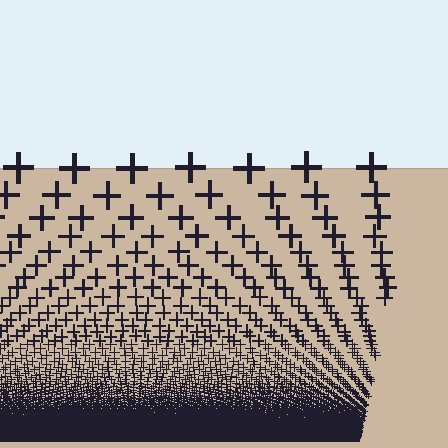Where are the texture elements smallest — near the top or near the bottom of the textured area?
Near the bottom.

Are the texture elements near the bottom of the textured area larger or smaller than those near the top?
Smaller. The gradient is inverted — elements near the bottom are smaller and denser.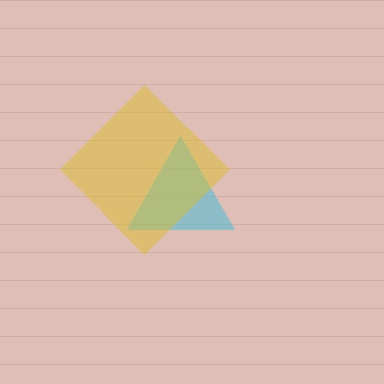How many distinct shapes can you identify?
There are 2 distinct shapes: a cyan triangle, a yellow diamond.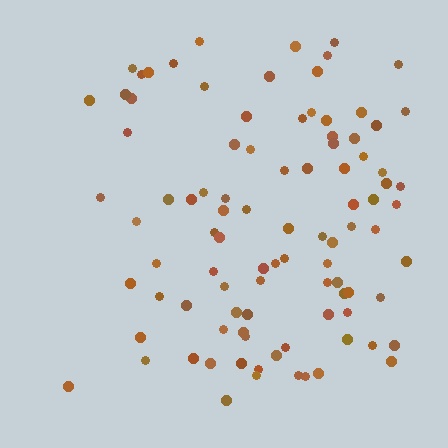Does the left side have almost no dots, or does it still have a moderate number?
Still a moderate number, just noticeably fewer than the right.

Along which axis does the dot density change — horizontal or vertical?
Horizontal.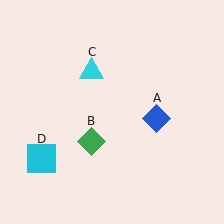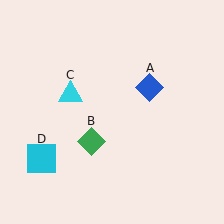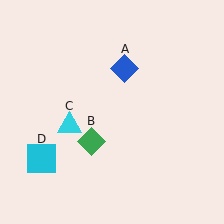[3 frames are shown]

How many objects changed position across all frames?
2 objects changed position: blue diamond (object A), cyan triangle (object C).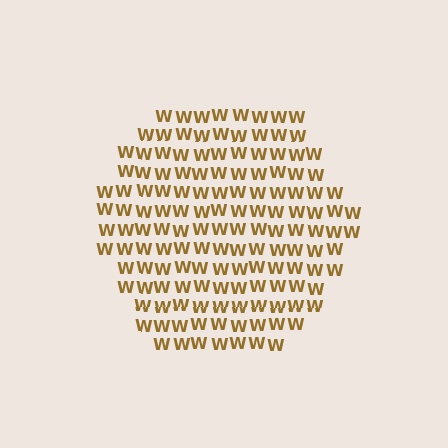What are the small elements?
The small elements are letter W's.